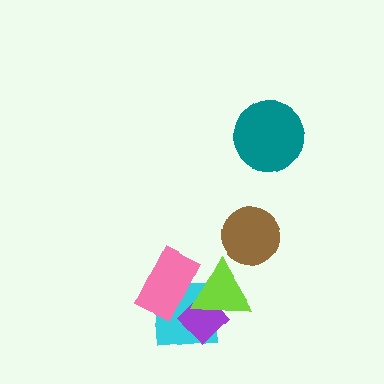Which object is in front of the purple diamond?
The lime triangle is in front of the purple diamond.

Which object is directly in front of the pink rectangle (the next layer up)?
The purple diamond is directly in front of the pink rectangle.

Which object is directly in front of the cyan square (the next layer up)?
The pink rectangle is directly in front of the cyan square.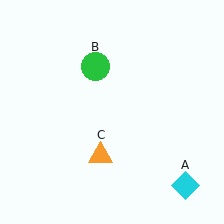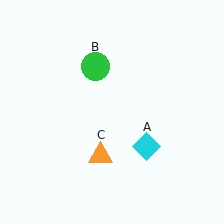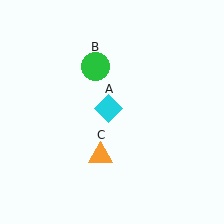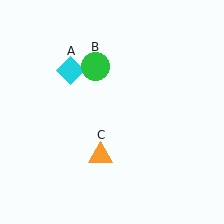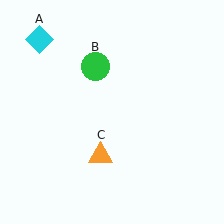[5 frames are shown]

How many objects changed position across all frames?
1 object changed position: cyan diamond (object A).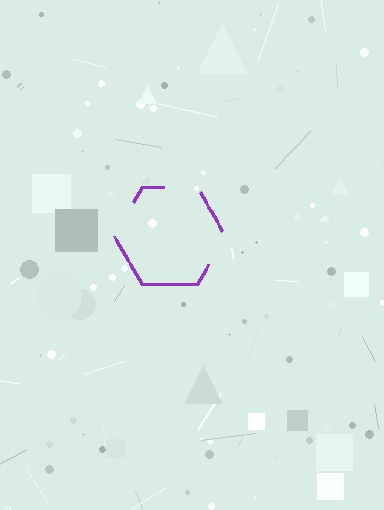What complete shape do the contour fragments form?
The contour fragments form a hexagon.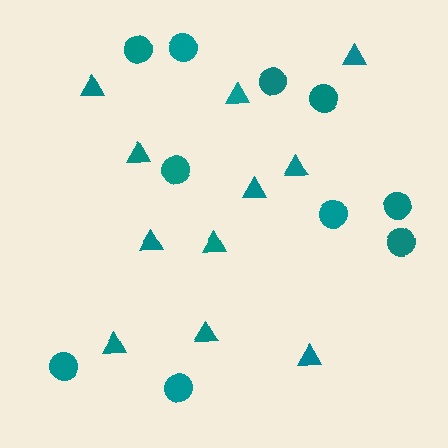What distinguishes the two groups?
There are 2 groups: one group of triangles (11) and one group of circles (10).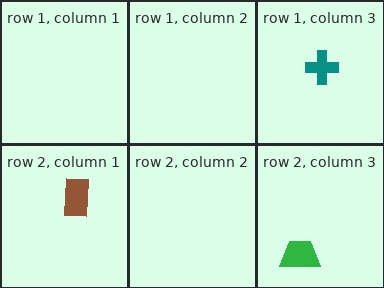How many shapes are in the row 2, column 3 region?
1.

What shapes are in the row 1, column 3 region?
The teal cross.